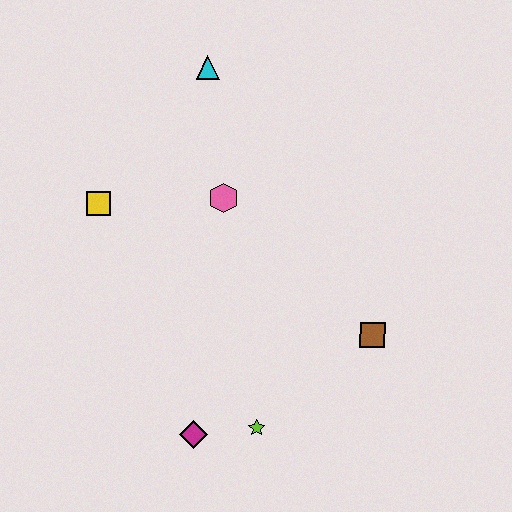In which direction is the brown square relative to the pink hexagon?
The brown square is to the right of the pink hexagon.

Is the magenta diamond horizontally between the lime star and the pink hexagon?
No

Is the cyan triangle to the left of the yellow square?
No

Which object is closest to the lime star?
The magenta diamond is closest to the lime star.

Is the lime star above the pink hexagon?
No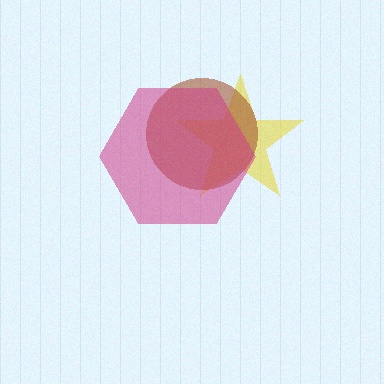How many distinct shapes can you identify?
There are 3 distinct shapes: a yellow star, a brown circle, a magenta hexagon.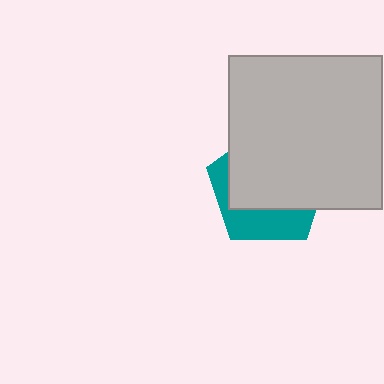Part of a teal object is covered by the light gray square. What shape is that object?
It is a pentagon.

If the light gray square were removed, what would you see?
You would see the complete teal pentagon.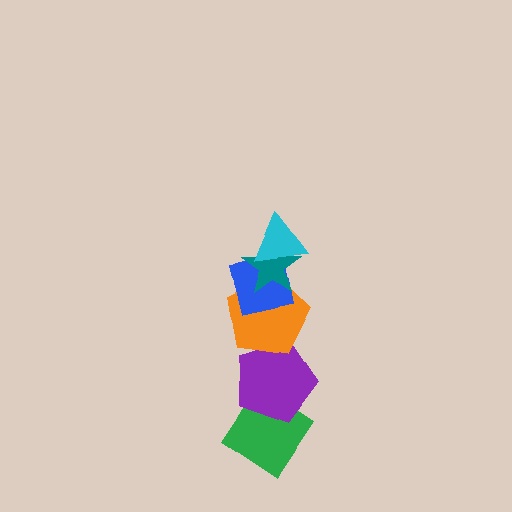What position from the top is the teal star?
The teal star is 2nd from the top.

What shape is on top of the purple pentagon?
The orange pentagon is on top of the purple pentagon.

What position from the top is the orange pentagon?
The orange pentagon is 4th from the top.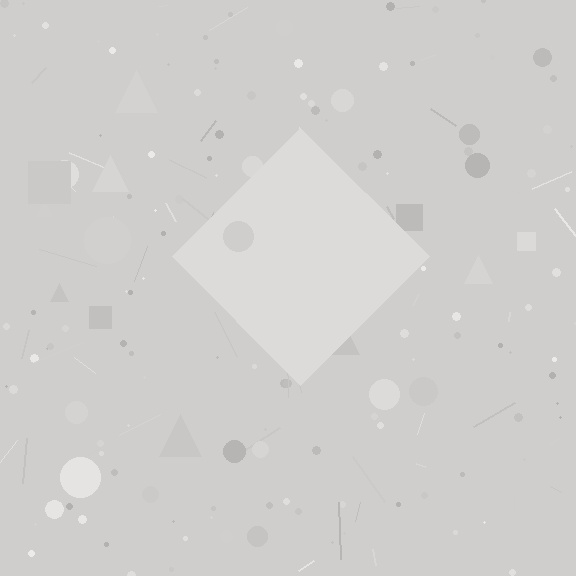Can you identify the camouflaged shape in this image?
The camouflaged shape is a diamond.